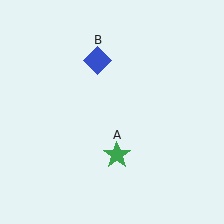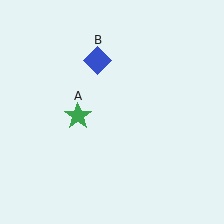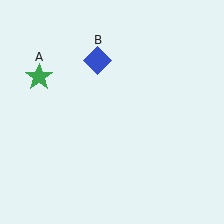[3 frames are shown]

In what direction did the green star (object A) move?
The green star (object A) moved up and to the left.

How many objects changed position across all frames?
1 object changed position: green star (object A).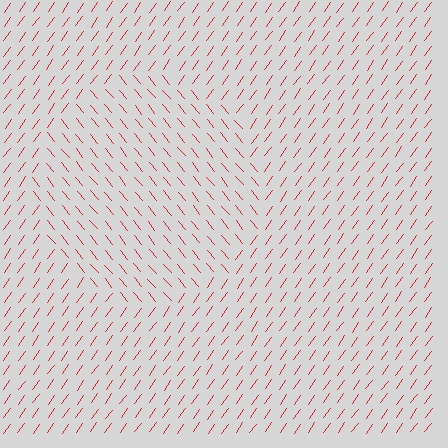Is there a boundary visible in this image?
Yes, there is a texture boundary formed by a change in line orientation.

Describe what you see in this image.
The image is filled with small red line segments. A circle region in the image has lines oriented differently from the surrounding lines, creating a visible texture boundary.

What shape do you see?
I see a circle.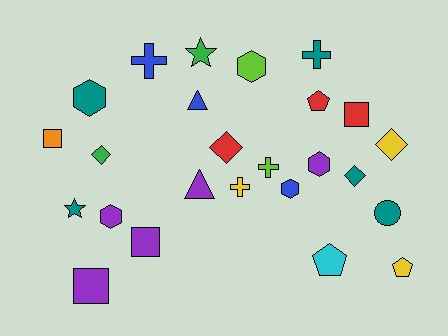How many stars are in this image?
There are 2 stars.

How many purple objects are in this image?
There are 5 purple objects.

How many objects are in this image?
There are 25 objects.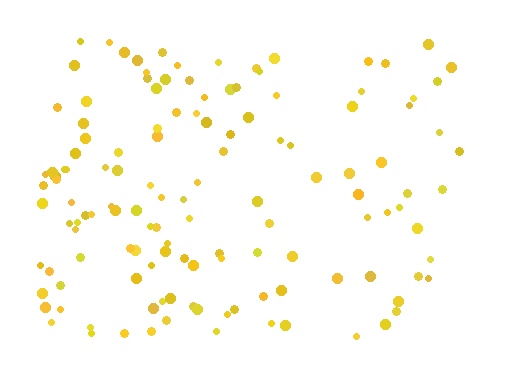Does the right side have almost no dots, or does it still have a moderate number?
Still a moderate number, just noticeably fewer than the left.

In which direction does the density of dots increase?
From right to left, with the left side densest.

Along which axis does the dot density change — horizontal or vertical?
Horizontal.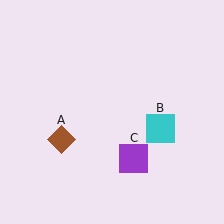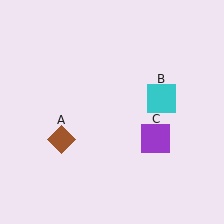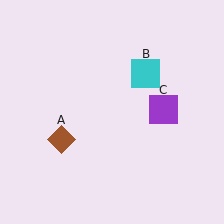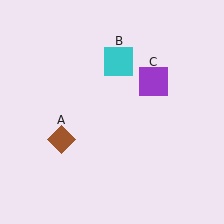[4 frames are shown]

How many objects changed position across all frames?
2 objects changed position: cyan square (object B), purple square (object C).